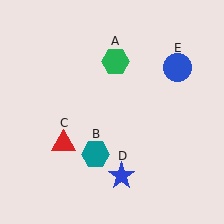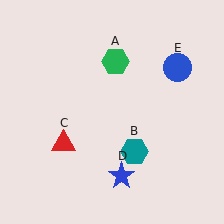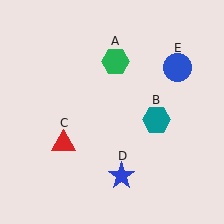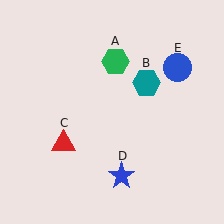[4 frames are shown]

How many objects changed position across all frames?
1 object changed position: teal hexagon (object B).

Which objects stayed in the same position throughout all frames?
Green hexagon (object A) and red triangle (object C) and blue star (object D) and blue circle (object E) remained stationary.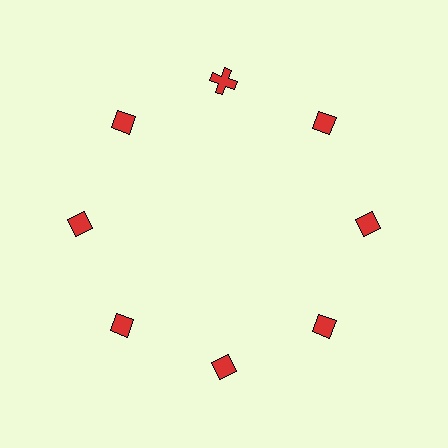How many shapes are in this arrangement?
There are 8 shapes arranged in a ring pattern.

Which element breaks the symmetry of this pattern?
The red cross at roughly the 12 o'clock position breaks the symmetry. All other shapes are red diamonds.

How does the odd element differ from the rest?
It has a different shape: cross instead of diamond.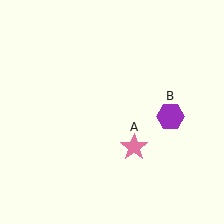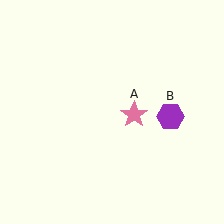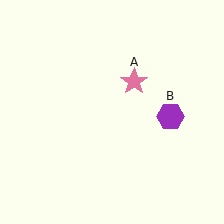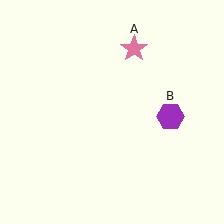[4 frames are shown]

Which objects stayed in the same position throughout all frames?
Purple hexagon (object B) remained stationary.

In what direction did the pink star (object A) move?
The pink star (object A) moved up.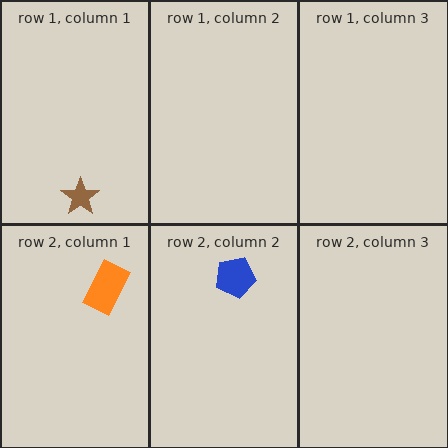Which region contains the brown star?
The row 1, column 1 region.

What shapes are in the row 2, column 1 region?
The orange rectangle.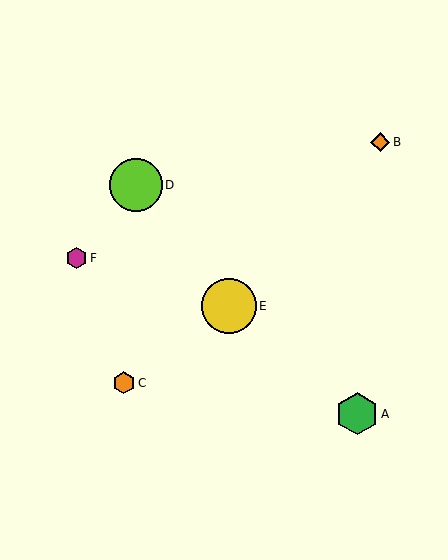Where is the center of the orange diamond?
The center of the orange diamond is at (380, 142).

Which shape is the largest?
The yellow circle (labeled E) is the largest.